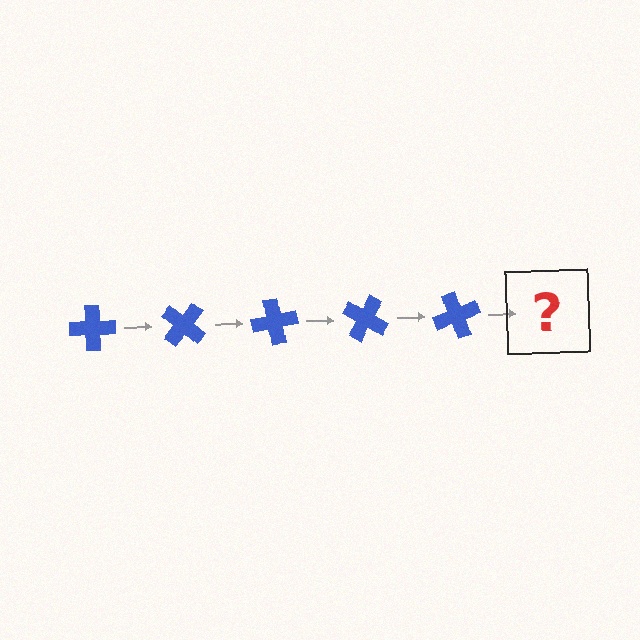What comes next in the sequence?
The next element should be a blue cross rotated 200 degrees.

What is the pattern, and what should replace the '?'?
The pattern is that the cross rotates 40 degrees each step. The '?' should be a blue cross rotated 200 degrees.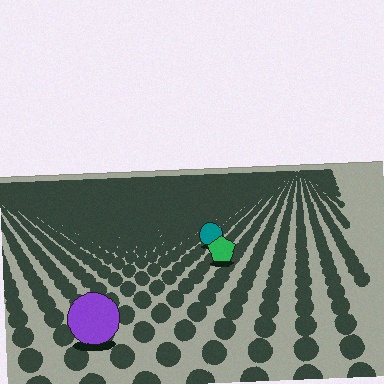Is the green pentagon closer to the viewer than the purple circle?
No. The purple circle is closer — you can tell from the texture gradient: the ground texture is coarser near it.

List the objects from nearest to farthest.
From nearest to farthest: the purple circle, the green pentagon, the teal circle.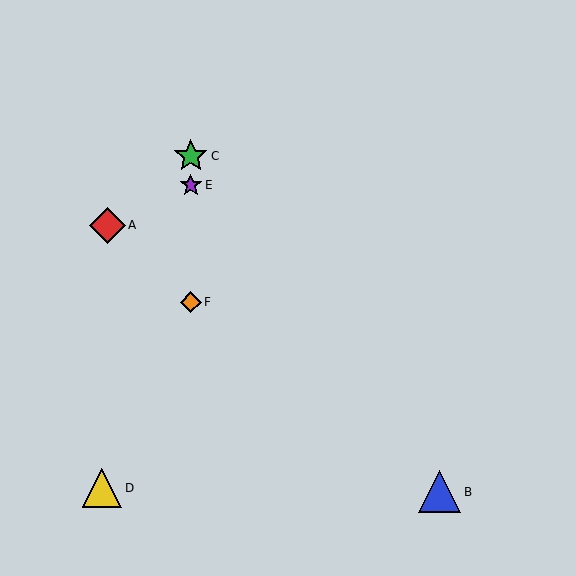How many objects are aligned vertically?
3 objects (C, E, F) are aligned vertically.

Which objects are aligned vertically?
Objects C, E, F are aligned vertically.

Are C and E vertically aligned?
Yes, both are at x≈191.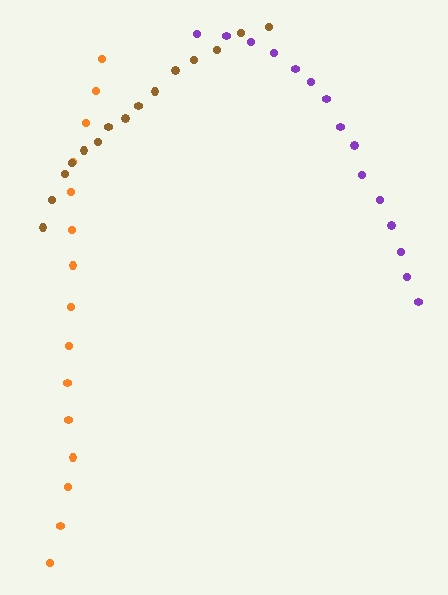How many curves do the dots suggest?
There are 3 distinct paths.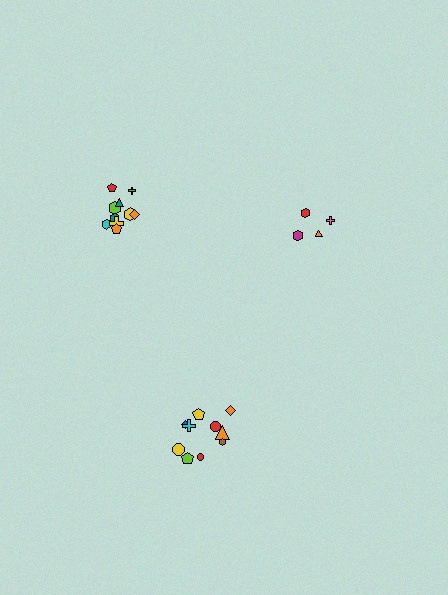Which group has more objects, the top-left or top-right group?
The top-left group.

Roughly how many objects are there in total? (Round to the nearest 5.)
Roughly 25 objects in total.